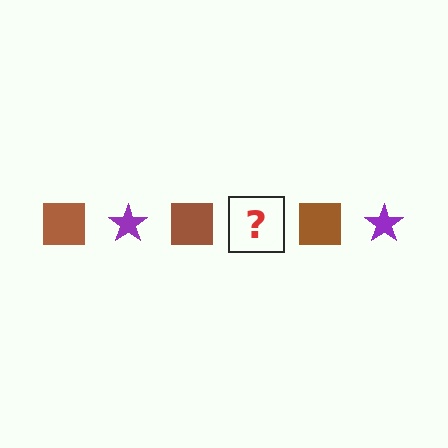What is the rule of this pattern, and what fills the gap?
The rule is that the pattern alternates between brown square and purple star. The gap should be filled with a purple star.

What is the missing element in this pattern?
The missing element is a purple star.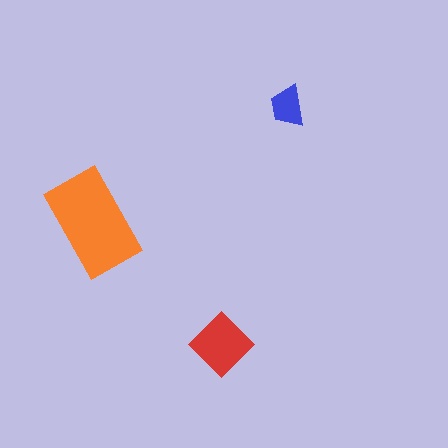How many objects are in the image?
There are 3 objects in the image.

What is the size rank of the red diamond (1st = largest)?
2nd.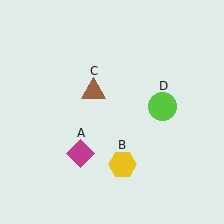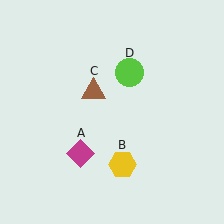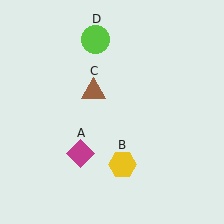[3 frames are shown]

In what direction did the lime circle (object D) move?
The lime circle (object D) moved up and to the left.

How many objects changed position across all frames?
1 object changed position: lime circle (object D).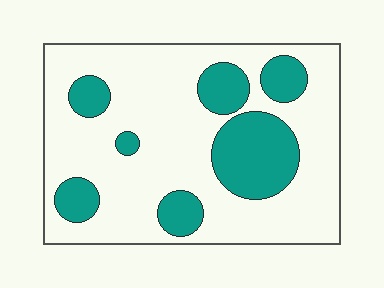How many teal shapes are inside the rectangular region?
7.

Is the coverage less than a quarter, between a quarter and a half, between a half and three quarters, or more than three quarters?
Between a quarter and a half.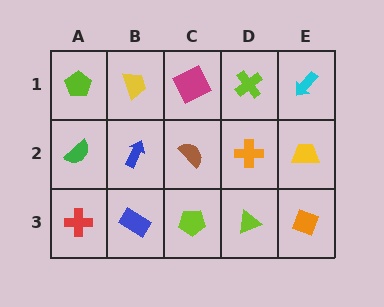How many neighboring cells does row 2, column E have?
3.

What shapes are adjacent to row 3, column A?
A green semicircle (row 2, column A), a blue rectangle (row 3, column B).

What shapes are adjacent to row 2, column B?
A yellow trapezoid (row 1, column B), a blue rectangle (row 3, column B), a green semicircle (row 2, column A), a brown semicircle (row 2, column C).